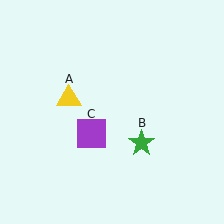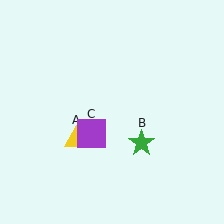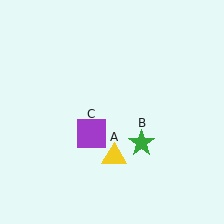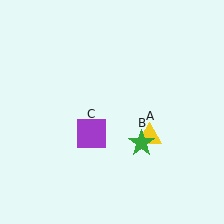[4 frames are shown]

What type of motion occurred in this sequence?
The yellow triangle (object A) rotated counterclockwise around the center of the scene.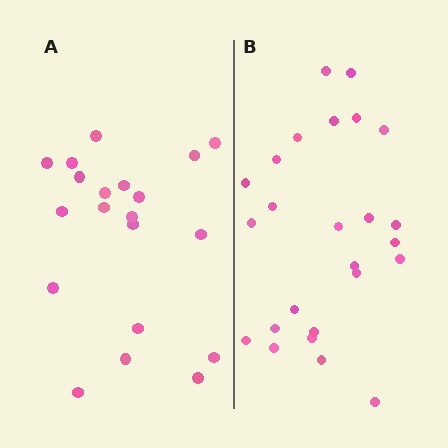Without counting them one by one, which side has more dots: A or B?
Region B (the right region) has more dots.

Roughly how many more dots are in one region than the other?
Region B has about 5 more dots than region A.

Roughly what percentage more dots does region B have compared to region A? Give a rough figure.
About 25% more.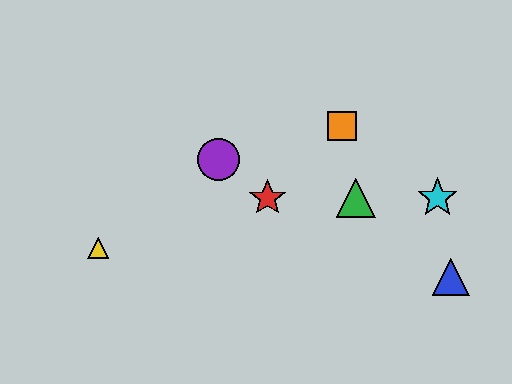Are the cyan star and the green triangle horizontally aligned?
Yes, both are at y≈198.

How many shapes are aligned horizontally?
3 shapes (the red star, the green triangle, the cyan star) are aligned horizontally.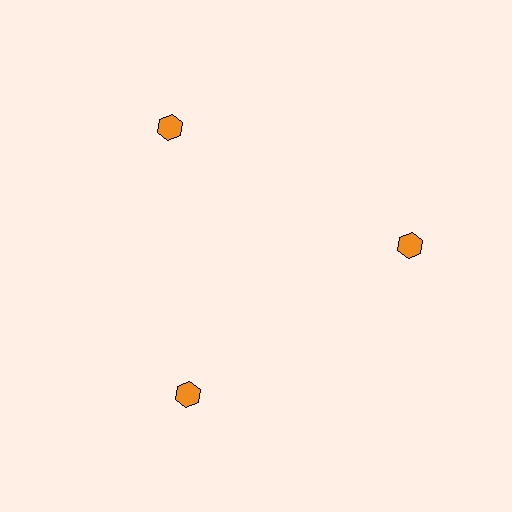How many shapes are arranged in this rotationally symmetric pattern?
There are 3 shapes, arranged in 3 groups of 1.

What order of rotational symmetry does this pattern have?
This pattern has 3-fold rotational symmetry.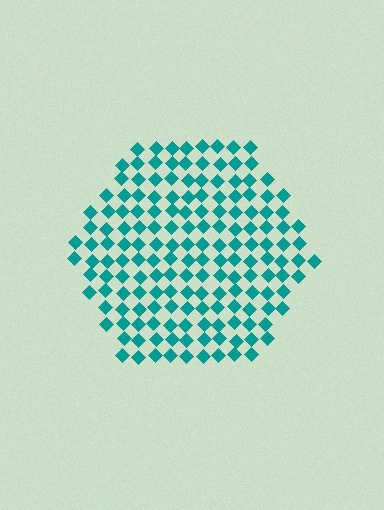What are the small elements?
The small elements are diamonds.